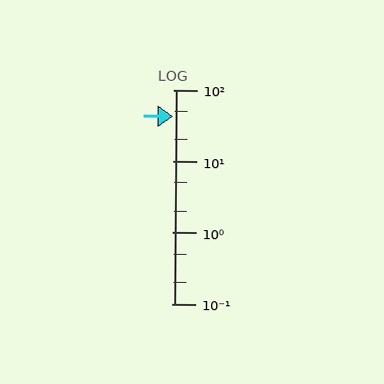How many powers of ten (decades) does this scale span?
The scale spans 3 decades, from 0.1 to 100.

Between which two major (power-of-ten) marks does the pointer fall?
The pointer is between 10 and 100.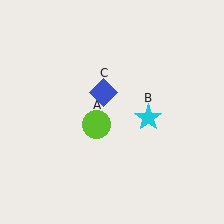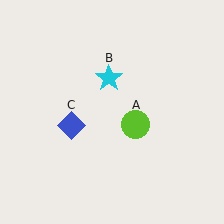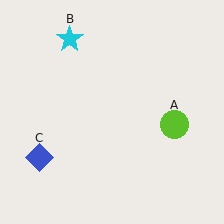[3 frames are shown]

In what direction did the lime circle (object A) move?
The lime circle (object A) moved right.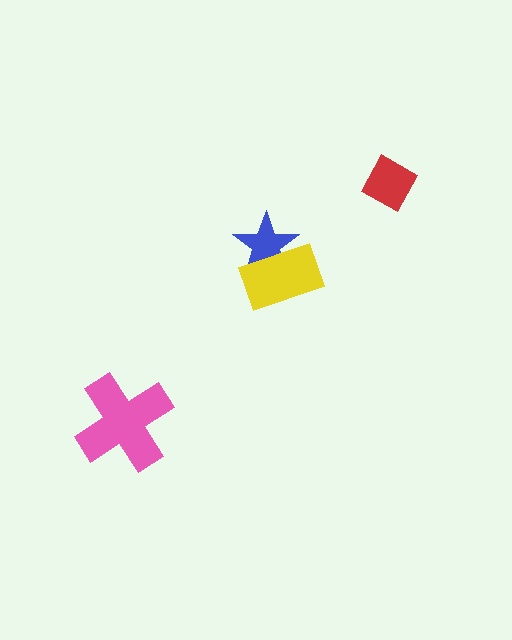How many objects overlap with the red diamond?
0 objects overlap with the red diamond.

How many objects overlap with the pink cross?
0 objects overlap with the pink cross.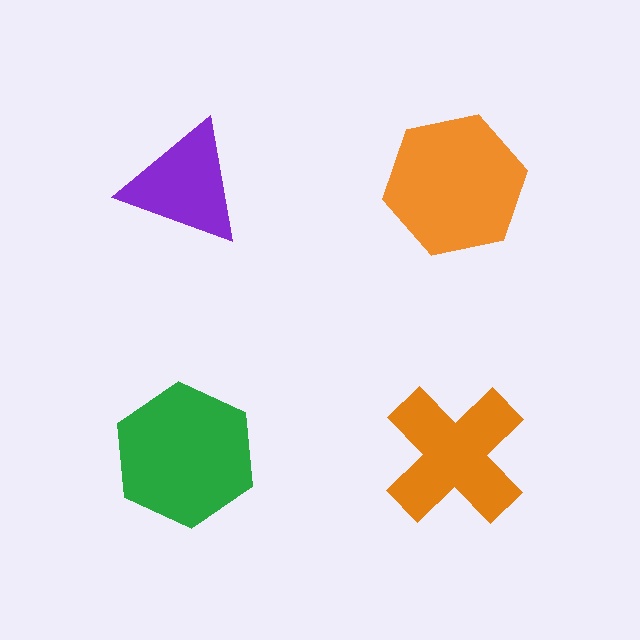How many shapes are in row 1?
2 shapes.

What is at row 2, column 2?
An orange cross.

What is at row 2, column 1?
A green hexagon.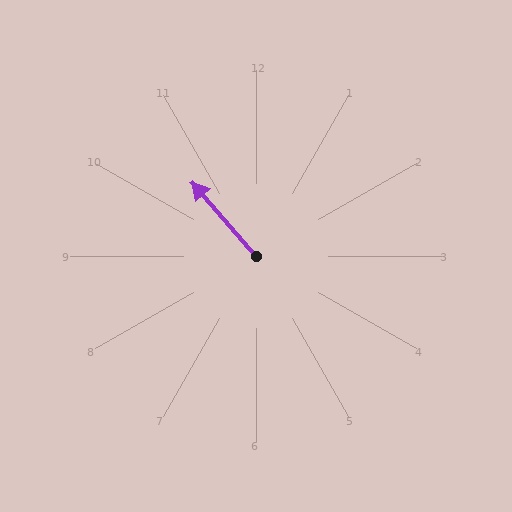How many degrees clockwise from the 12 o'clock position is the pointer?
Approximately 319 degrees.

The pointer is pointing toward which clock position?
Roughly 11 o'clock.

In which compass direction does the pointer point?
Northwest.